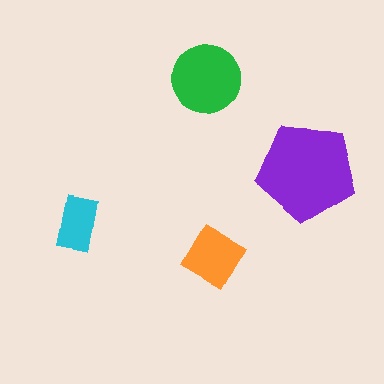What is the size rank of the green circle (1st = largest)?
2nd.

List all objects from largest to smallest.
The purple pentagon, the green circle, the orange diamond, the cyan rectangle.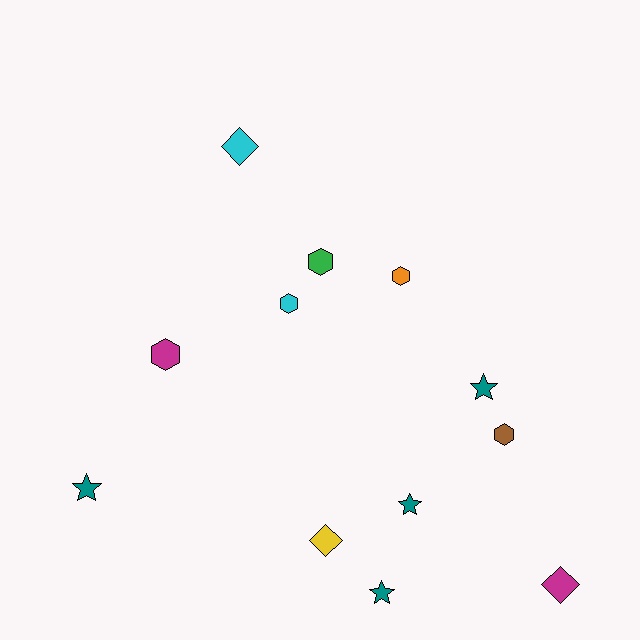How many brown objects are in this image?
There is 1 brown object.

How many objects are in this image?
There are 12 objects.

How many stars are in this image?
There are 4 stars.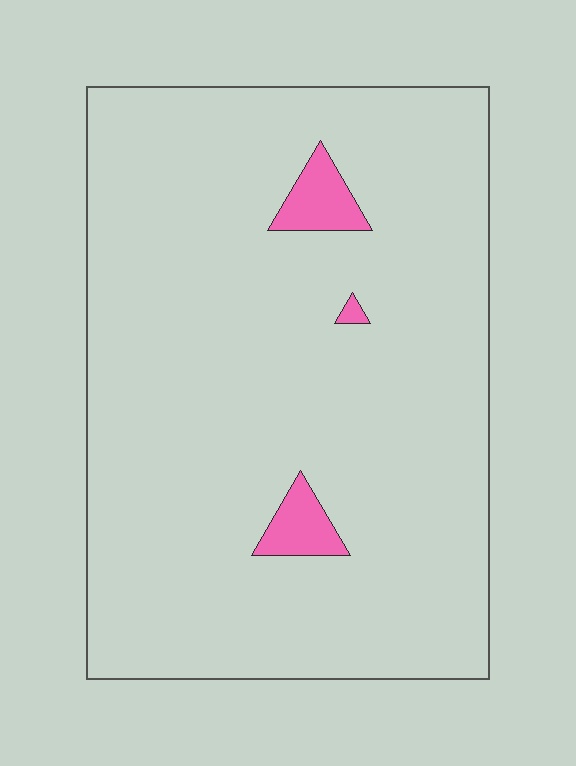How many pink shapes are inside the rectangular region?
3.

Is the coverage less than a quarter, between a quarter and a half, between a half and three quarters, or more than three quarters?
Less than a quarter.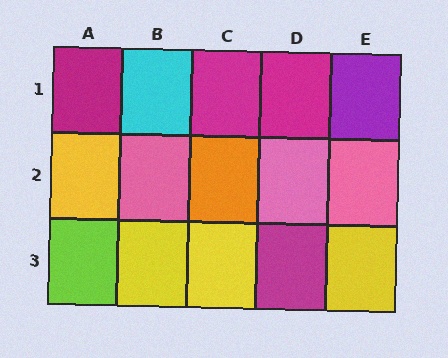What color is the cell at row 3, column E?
Yellow.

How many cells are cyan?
1 cell is cyan.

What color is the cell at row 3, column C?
Yellow.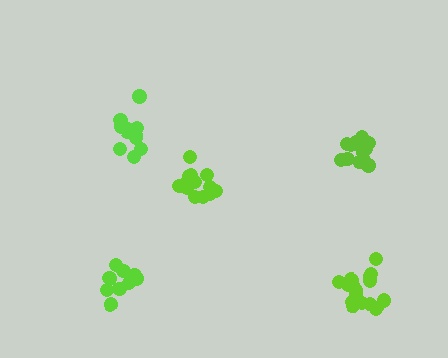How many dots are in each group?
Group 1: 11 dots, Group 2: 11 dots, Group 3: 17 dots, Group 4: 13 dots, Group 5: 13 dots (65 total).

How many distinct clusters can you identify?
There are 5 distinct clusters.